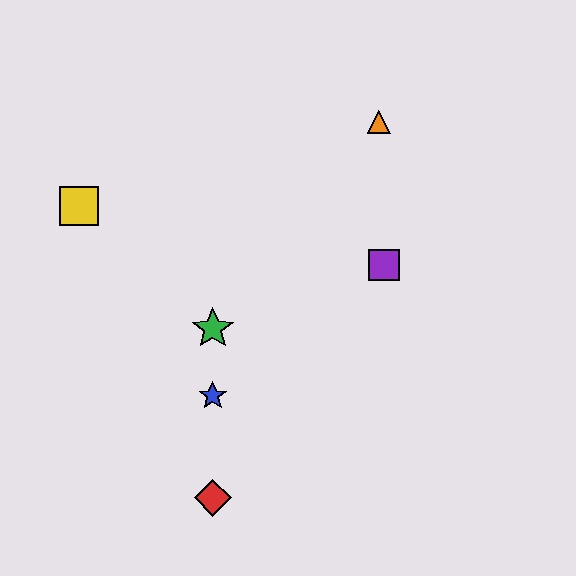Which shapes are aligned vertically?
The red diamond, the blue star, the green star are aligned vertically.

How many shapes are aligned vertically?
3 shapes (the red diamond, the blue star, the green star) are aligned vertically.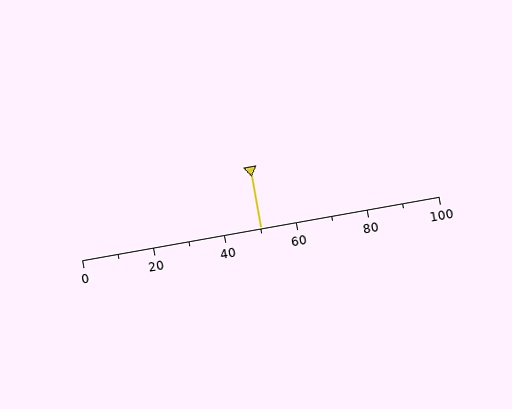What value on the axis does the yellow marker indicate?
The marker indicates approximately 50.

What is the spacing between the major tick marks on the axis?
The major ticks are spaced 20 apart.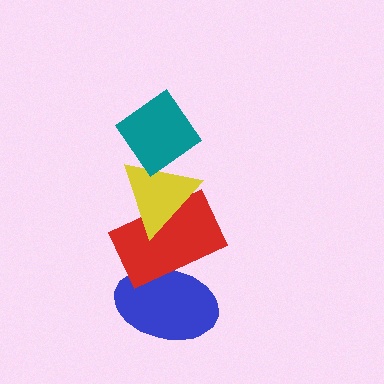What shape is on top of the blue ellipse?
The red rectangle is on top of the blue ellipse.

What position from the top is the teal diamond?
The teal diamond is 1st from the top.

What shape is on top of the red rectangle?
The yellow triangle is on top of the red rectangle.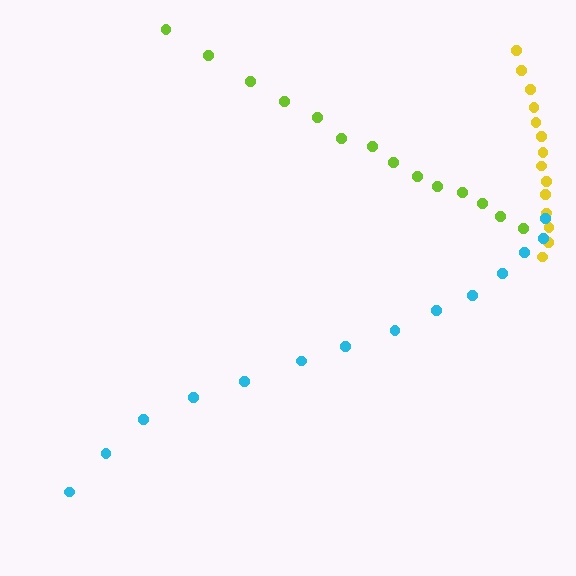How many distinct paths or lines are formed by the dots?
There are 3 distinct paths.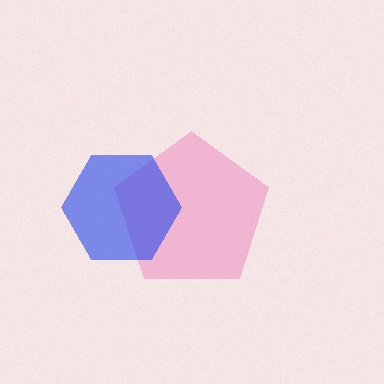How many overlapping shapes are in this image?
There are 2 overlapping shapes in the image.